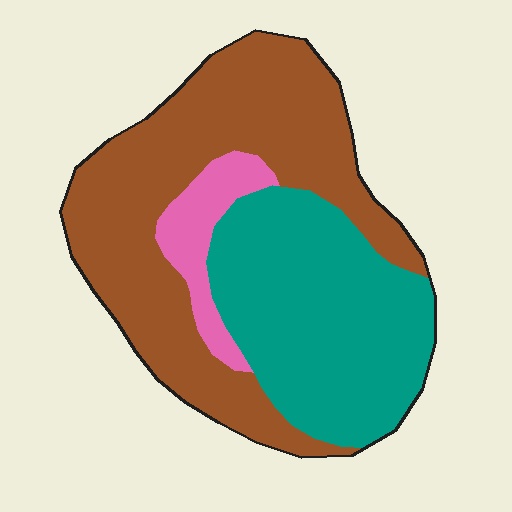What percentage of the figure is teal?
Teal takes up between a third and a half of the figure.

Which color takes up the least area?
Pink, at roughly 10%.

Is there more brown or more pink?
Brown.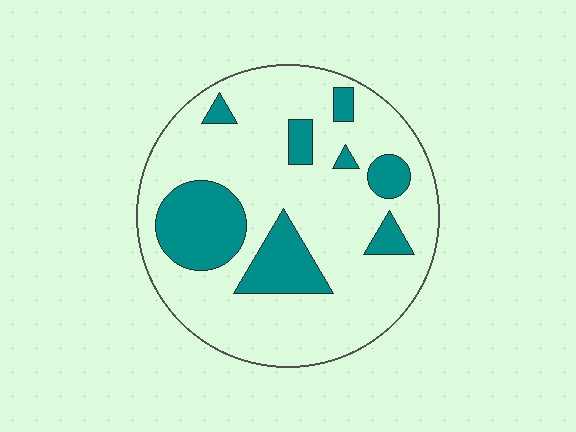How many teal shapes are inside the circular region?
8.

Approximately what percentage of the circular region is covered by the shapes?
Approximately 25%.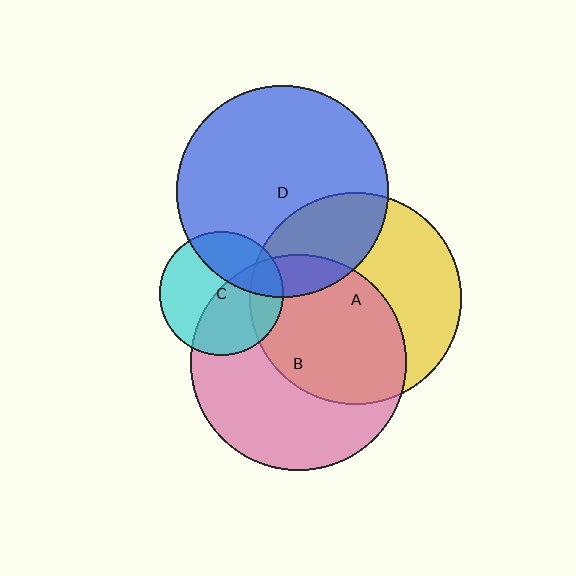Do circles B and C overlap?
Yes.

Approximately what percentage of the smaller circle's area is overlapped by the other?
Approximately 50%.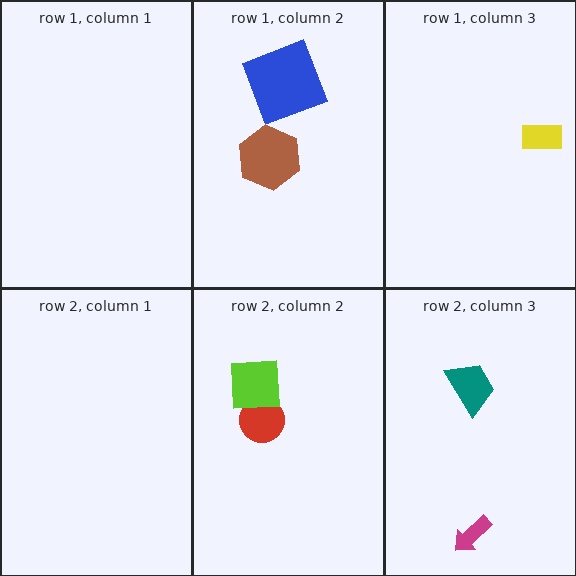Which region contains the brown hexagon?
The row 1, column 2 region.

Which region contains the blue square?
The row 1, column 2 region.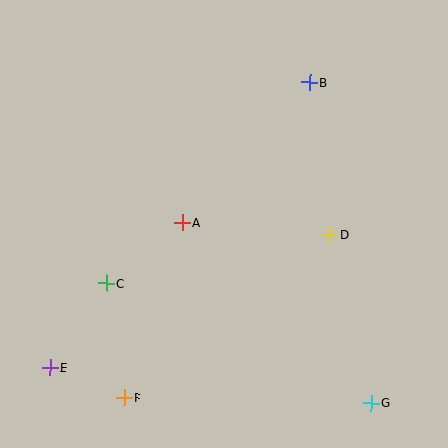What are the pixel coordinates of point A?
Point A is at (182, 223).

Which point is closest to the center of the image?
Point A at (182, 223) is closest to the center.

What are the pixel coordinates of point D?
Point D is at (329, 235).